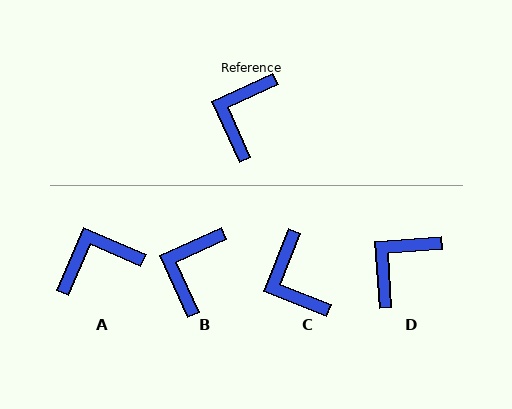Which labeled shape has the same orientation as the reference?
B.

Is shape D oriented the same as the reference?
No, it is off by about 20 degrees.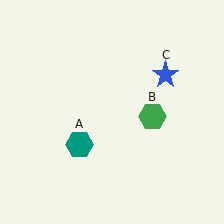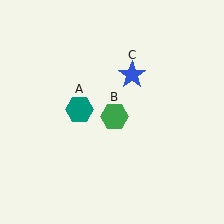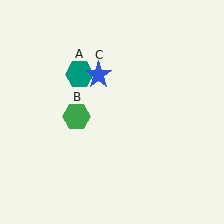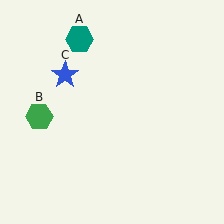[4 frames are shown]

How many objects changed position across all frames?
3 objects changed position: teal hexagon (object A), green hexagon (object B), blue star (object C).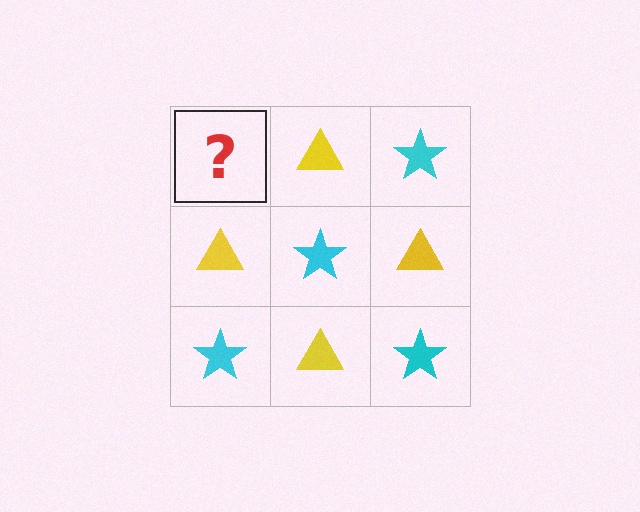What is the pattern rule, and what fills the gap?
The rule is that it alternates cyan star and yellow triangle in a checkerboard pattern. The gap should be filled with a cyan star.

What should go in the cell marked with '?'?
The missing cell should contain a cyan star.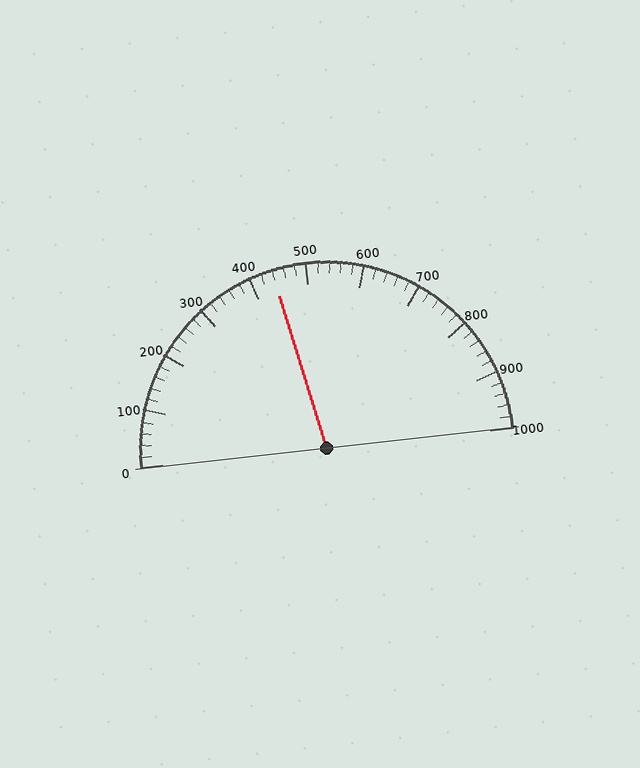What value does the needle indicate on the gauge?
The needle indicates approximately 440.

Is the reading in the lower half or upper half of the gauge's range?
The reading is in the lower half of the range (0 to 1000).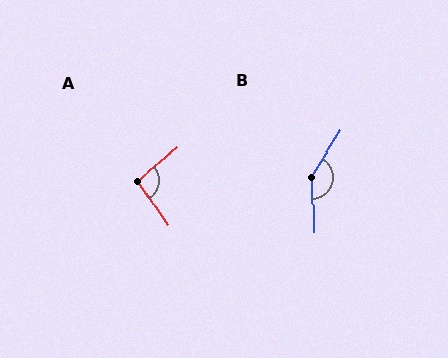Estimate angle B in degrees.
Approximately 146 degrees.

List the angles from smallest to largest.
A (95°), B (146°).